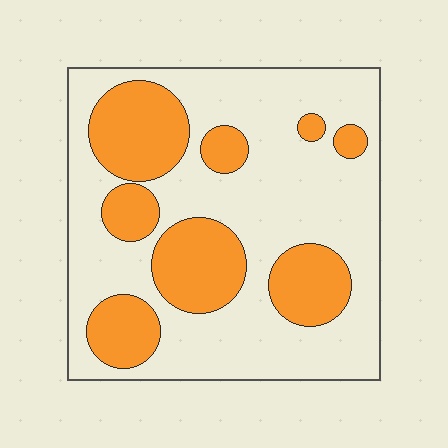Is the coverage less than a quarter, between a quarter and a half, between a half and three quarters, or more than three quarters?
Between a quarter and a half.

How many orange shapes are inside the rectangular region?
8.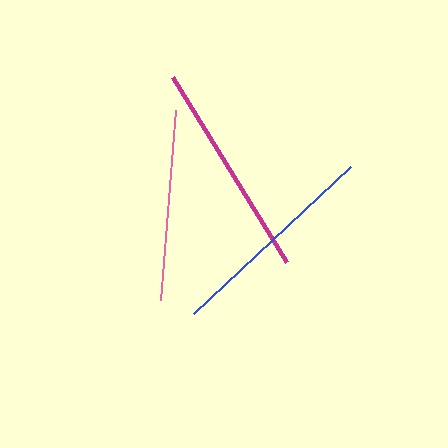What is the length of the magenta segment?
The magenta segment is approximately 218 pixels long.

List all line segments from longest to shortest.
From longest to shortest: magenta, blue, pink.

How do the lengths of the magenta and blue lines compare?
The magenta and blue lines are approximately the same length.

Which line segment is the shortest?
The pink line is the shortest at approximately 191 pixels.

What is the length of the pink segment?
The pink segment is approximately 191 pixels long.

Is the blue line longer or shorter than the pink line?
The blue line is longer than the pink line.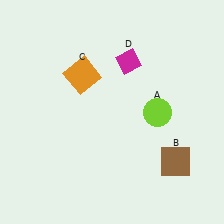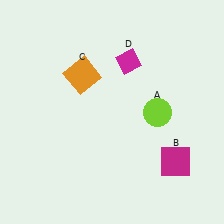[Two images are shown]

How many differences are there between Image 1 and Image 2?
There is 1 difference between the two images.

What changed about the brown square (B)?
In Image 1, B is brown. In Image 2, it changed to magenta.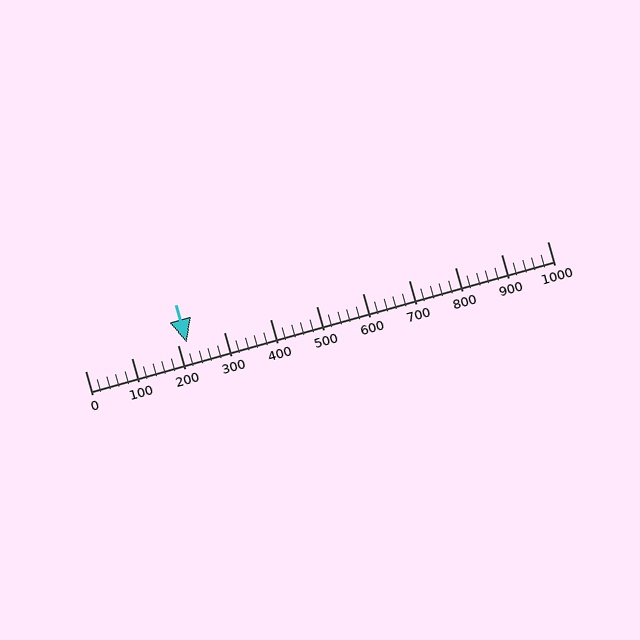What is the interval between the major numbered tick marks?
The major tick marks are spaced 100 units apart.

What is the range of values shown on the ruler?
The ruler shows values from 0 to 1000.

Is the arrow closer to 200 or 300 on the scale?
The arrow is closer to 200.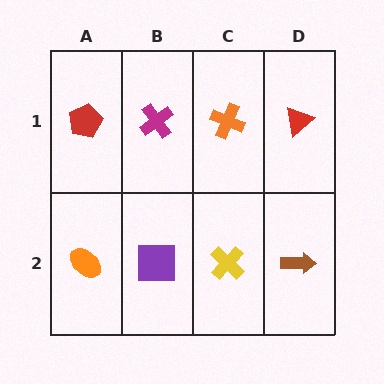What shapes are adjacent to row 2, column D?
A red triangle (row 1, column D), a yellow cross (row 2, column C).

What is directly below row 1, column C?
A yellow cross.